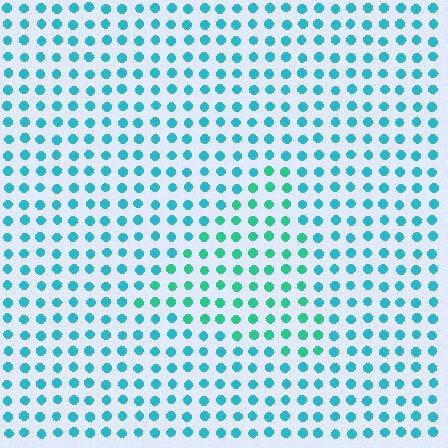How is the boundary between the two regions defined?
The boundary is defined purely by a slight shift in hue (about 31 degrees). Spacing, size, and orientation are identical on both sides.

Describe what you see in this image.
The image is filled with small cyan elements in a uniform arrangement. A triangle-shaped region is visible where the elements are tinted to a slightly different hue, forming a subtle color boundary.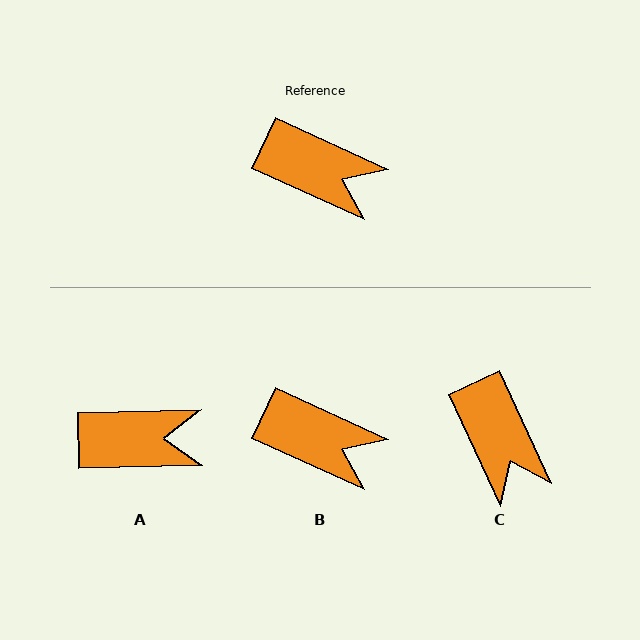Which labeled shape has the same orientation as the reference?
B.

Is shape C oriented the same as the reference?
No, it is off by about 41 degrees.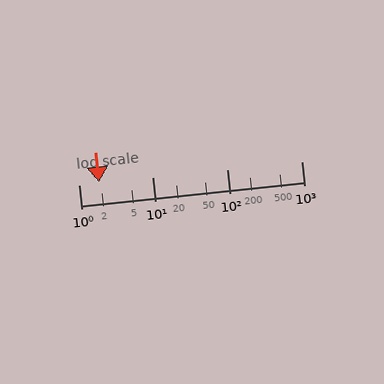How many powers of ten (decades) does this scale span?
The scale spans 3 decades, from 1 to 1000.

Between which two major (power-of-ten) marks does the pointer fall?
The pointer is between 1 and 10.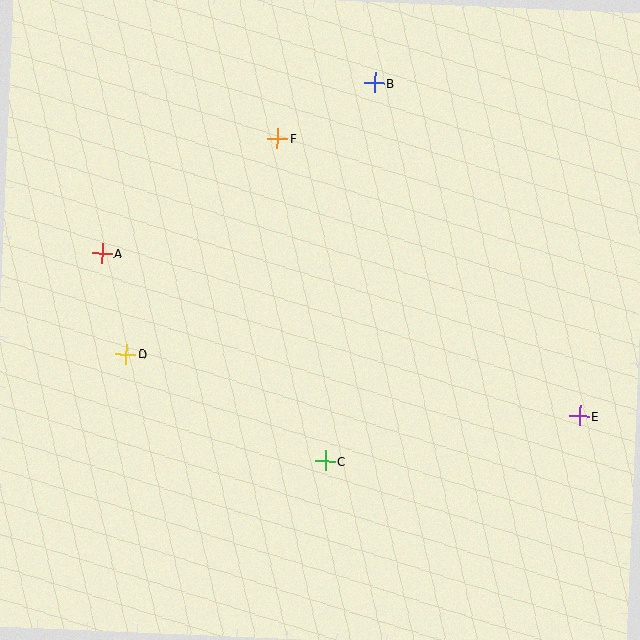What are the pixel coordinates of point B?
Point B is at (375, 83).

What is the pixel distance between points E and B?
The distance between E and B is 391 pixels.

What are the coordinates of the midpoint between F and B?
The midpoint between F and B is at (326, 111).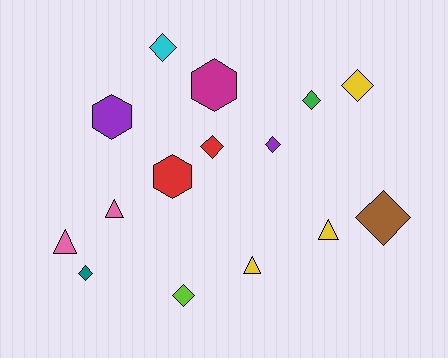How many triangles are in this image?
There are 4 triangles.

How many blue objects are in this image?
There are no blue objects.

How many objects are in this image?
There are 15 objects.